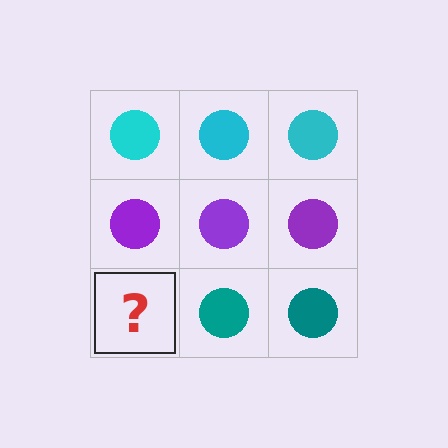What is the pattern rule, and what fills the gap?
The rule is that each row has a consistent color. The gap should be filled with a teal circle.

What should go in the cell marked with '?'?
The missing cell should contain a teal circle.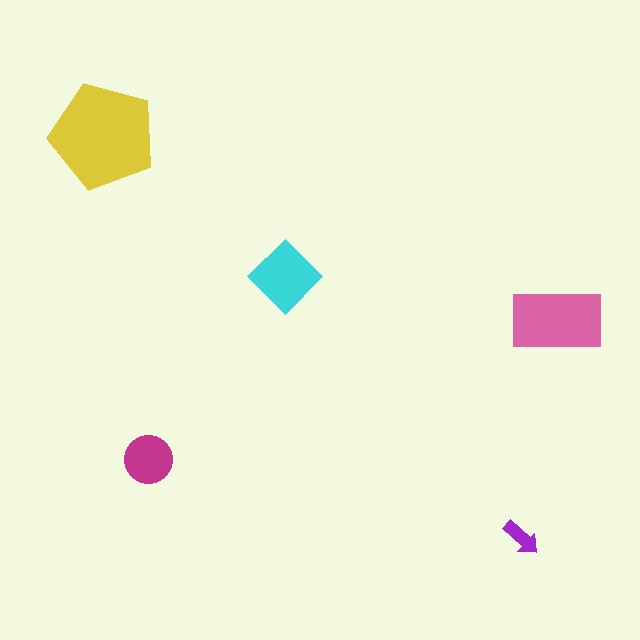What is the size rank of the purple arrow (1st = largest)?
5th.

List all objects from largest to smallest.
The yellow pentagon, the pink rectangle, the cyan diamond, the magenta circle, the purple arrow.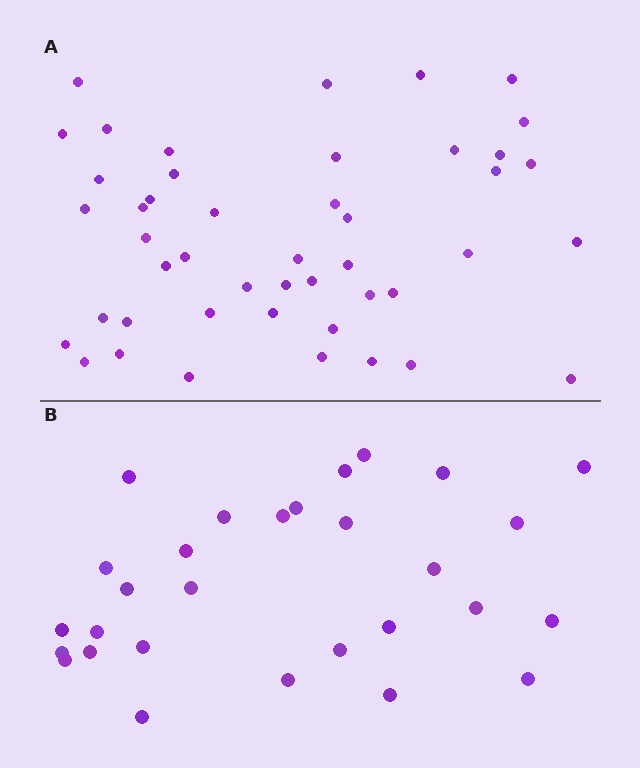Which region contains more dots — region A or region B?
Region A (the top region) has more dots.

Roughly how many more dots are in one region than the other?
Region A has approximately 15 more dots than region B.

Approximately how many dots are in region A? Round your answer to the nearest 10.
About 50 dots. (The exact count is 46, which rounds to 50.)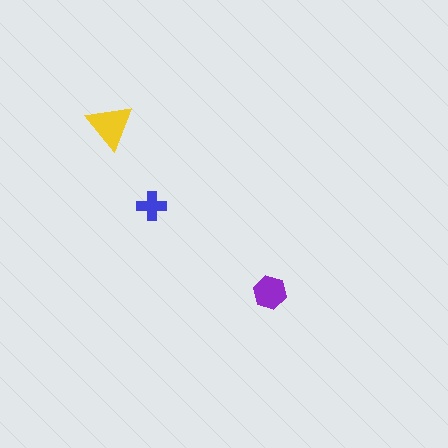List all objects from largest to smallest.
The yellow triangle, the purple hexagon, the blue cross.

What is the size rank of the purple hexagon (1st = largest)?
2nd.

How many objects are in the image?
There are 3 objects in the image.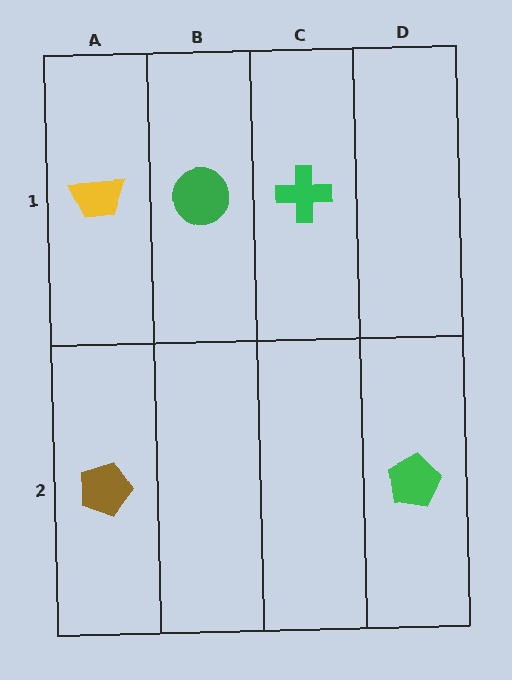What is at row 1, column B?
A green circle.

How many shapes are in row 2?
2 shapes.